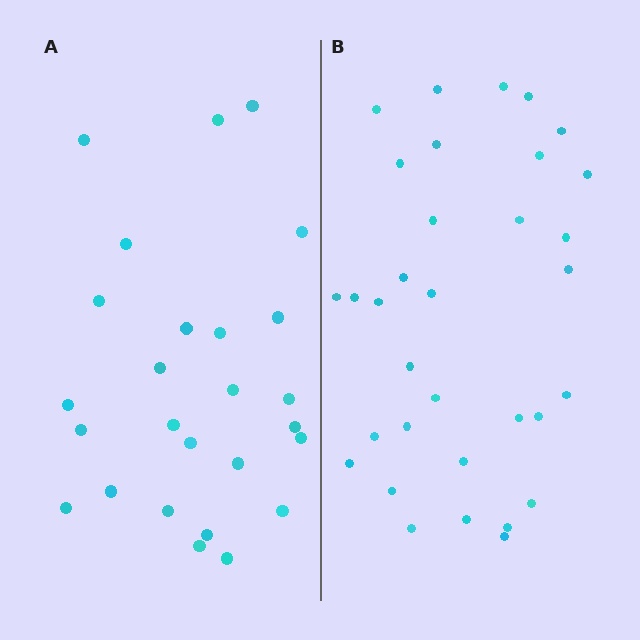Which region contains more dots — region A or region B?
Region B (the right region) has more dots.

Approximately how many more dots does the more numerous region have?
Region B has roughly 8 or so more dots than region A.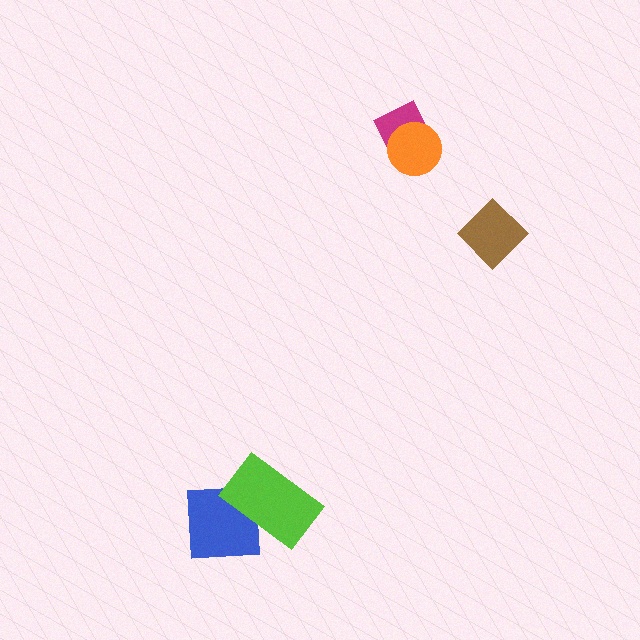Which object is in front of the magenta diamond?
The orange circle is in front of the magenta diamond.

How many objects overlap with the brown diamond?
0 objects overlap with the brown diamond.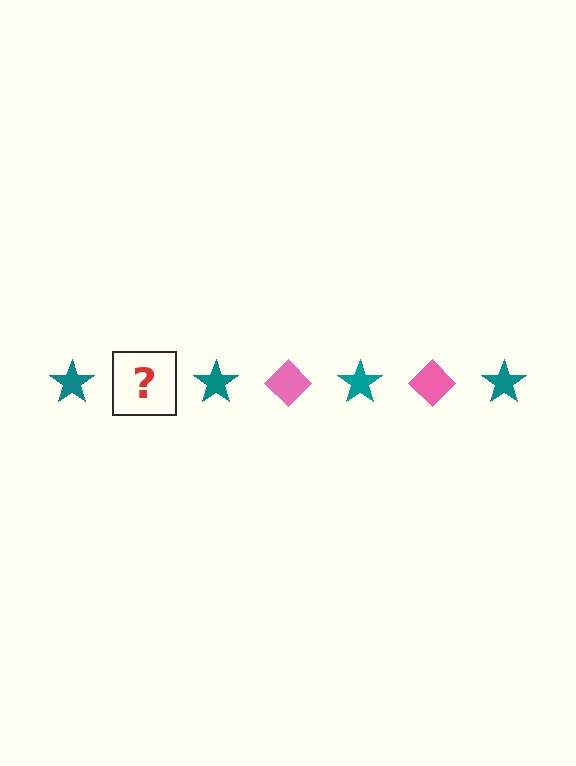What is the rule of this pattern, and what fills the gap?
The rule is that the pattern alternates between teal star and pink diamond. The gap should be filled with a pink diamond.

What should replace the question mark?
The question mark should be replaced with a pink diamond.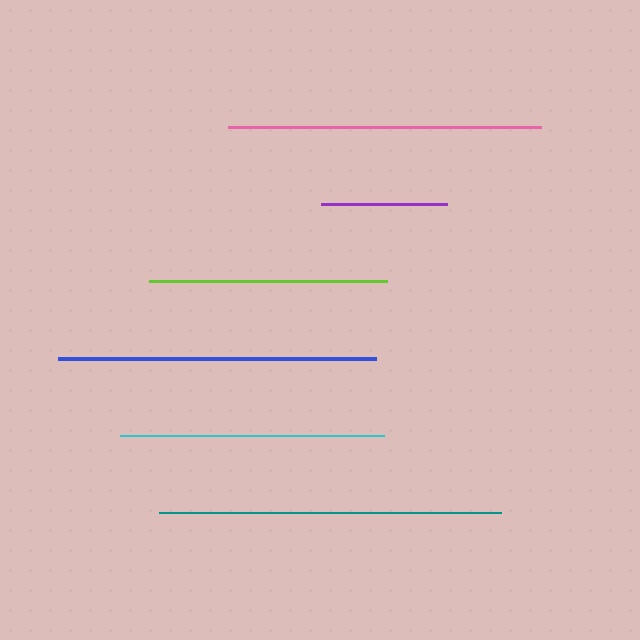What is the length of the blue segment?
The blue segment is approximately 317 pixels long.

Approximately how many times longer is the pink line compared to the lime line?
The pink line is approximately 1.3 times the length of the lime line.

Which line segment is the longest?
The teal line is the longest at approximately 341 pixels.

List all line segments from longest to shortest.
From longest to shortest: teal, blue, pink, cyan, lime, purple.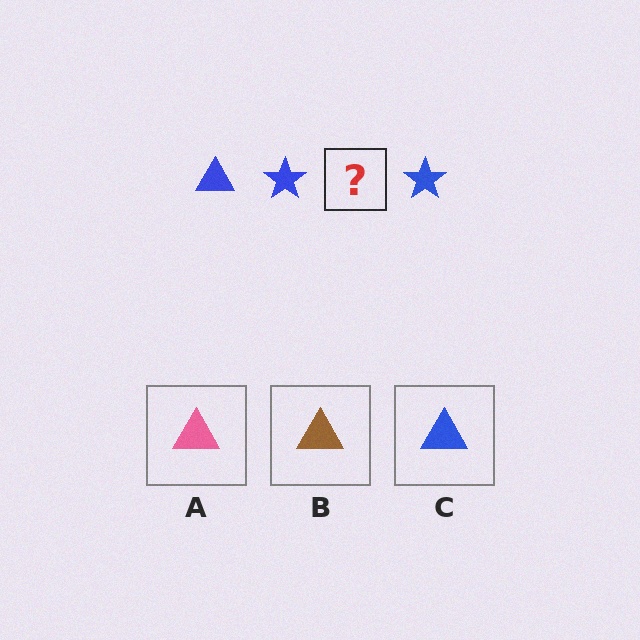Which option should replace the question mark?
Option C.